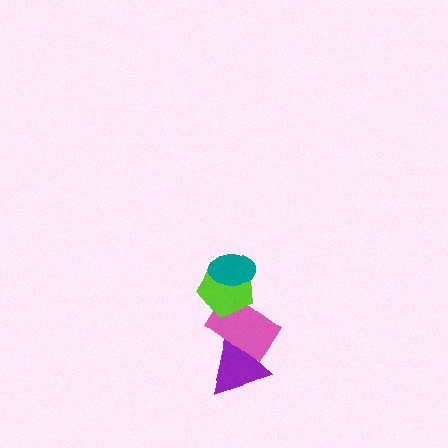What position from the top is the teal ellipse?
The teal ellipse is 1st from the top.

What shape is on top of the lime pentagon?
The teal ellipse is on top of the lime pentagon.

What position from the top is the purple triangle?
The purple triangle is 4th from the top.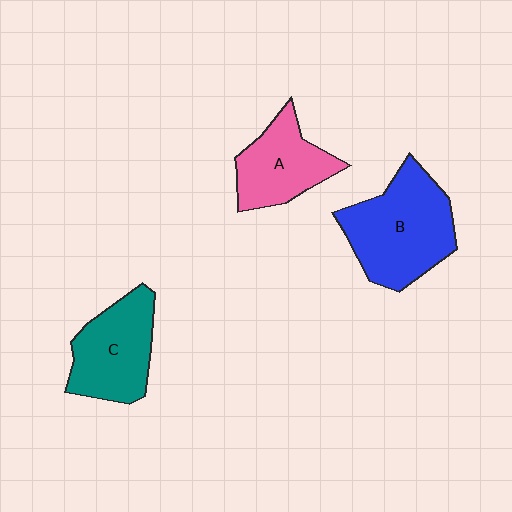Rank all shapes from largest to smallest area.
From largest to smallest: B (blue), C (teal), A (pink).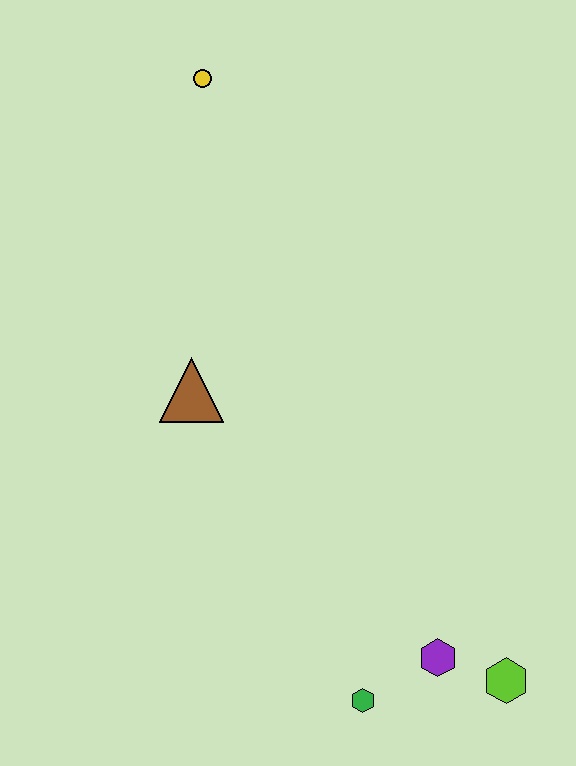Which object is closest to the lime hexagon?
The purple hexagon is closest to the lime hexagon.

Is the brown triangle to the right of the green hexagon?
No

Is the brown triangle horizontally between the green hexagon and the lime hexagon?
No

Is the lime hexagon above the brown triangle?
No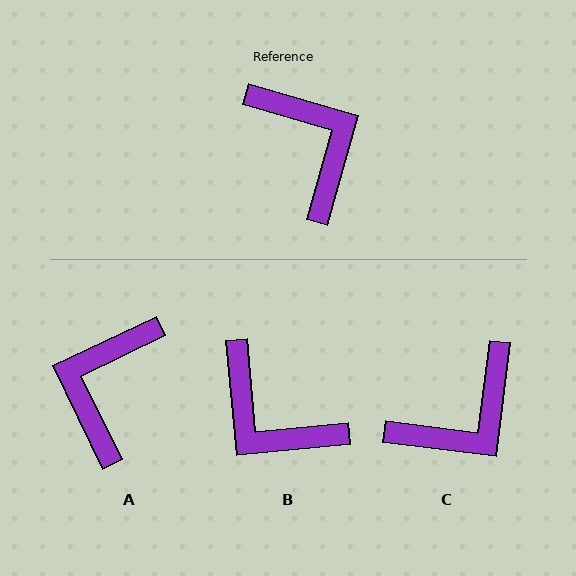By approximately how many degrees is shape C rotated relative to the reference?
Approximately 81 degrees clockwise.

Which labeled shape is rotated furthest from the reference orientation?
B, about 159 degrees away.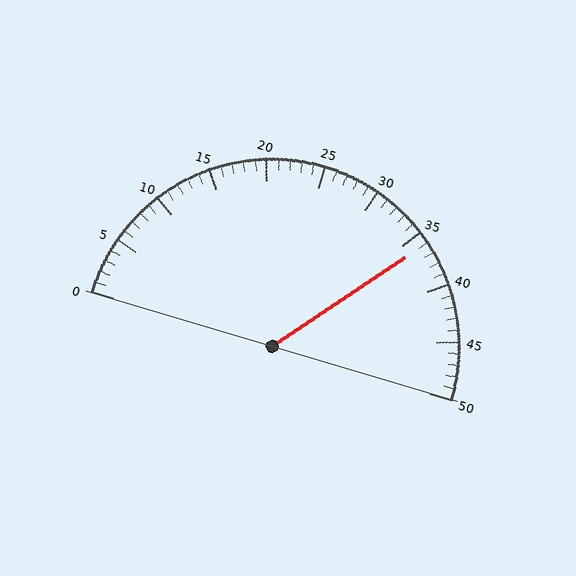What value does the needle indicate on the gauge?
The needle indicates approximately 36.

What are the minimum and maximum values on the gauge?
The gauge ranges from 0 to 50.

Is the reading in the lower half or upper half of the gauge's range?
The reading is in the upper half of the range (0 to 50).